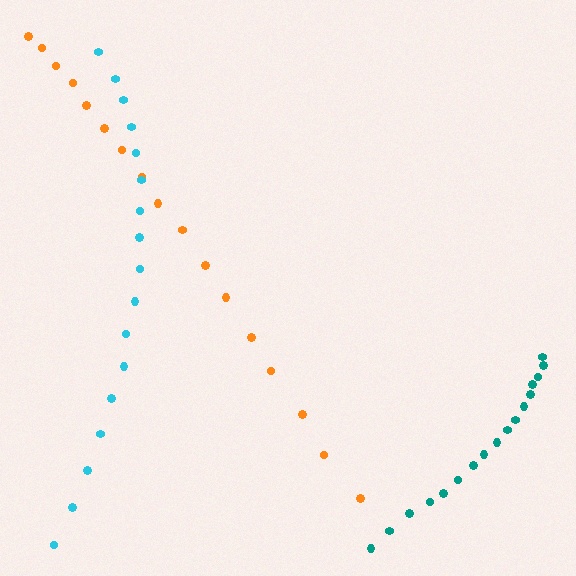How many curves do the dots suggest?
There are 3 distinct paths.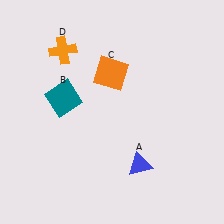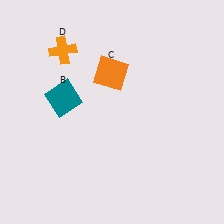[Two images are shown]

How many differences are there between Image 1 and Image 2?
There is 1 difference between the two images.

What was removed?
The blue triangle (A) was removed in Image 2.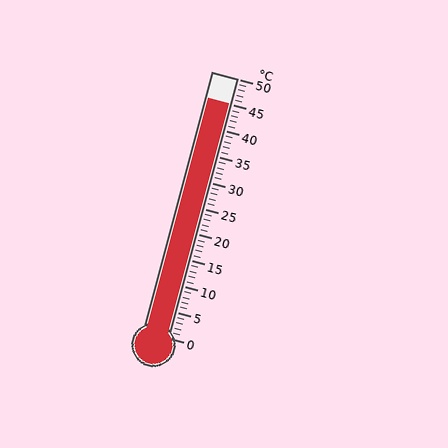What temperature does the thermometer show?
The thermometer shows approximately 45°C.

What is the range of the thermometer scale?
The thermometer scale ranges from 0°C to 50°C.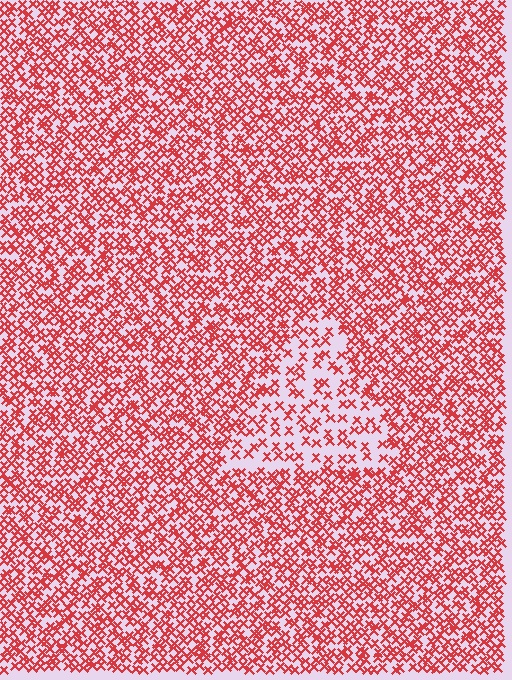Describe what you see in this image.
The image contains small red elements arranged at two different densities. A triangle-shaped region is visible where the elements are less densely packed than the surrounding area.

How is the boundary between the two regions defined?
The boundary is defined by a change in element density (approximately 2.1x ratio). All elements are the same color, size, and shape.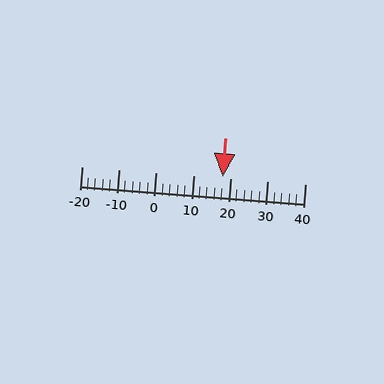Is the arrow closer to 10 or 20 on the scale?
The arrow is closer to 20.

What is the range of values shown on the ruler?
The ruler shows values from -20 to 40.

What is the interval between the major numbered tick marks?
The major tick marks are spaced 10 units apart.